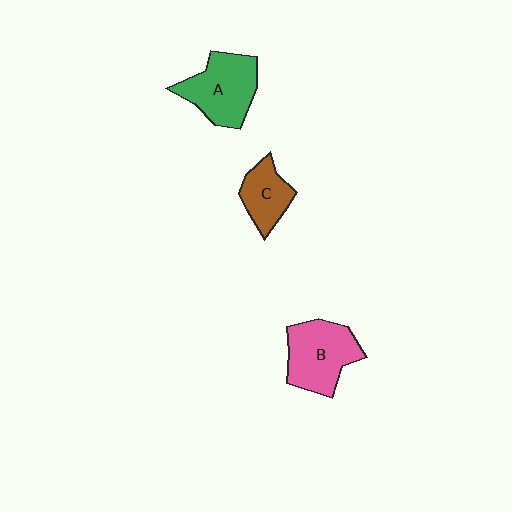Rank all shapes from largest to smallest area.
From largest to smallest: B (pink), A (green), C (brown).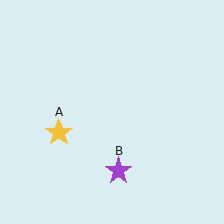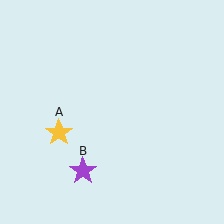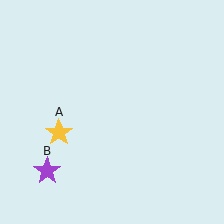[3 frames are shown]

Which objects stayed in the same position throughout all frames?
Yellow star (object A) remained stationary.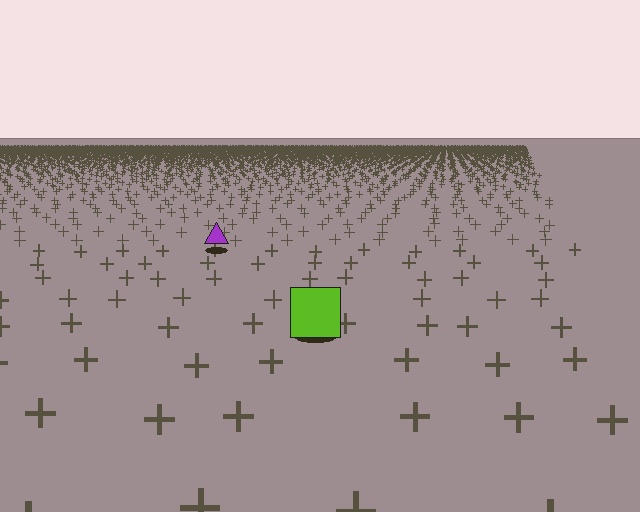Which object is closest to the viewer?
The lime square is closest. The texture marks near it are larger and more spread out.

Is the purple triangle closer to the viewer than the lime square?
No. The lime square is closer — you can tell from the texture gradient: the ground texture is coarser near it.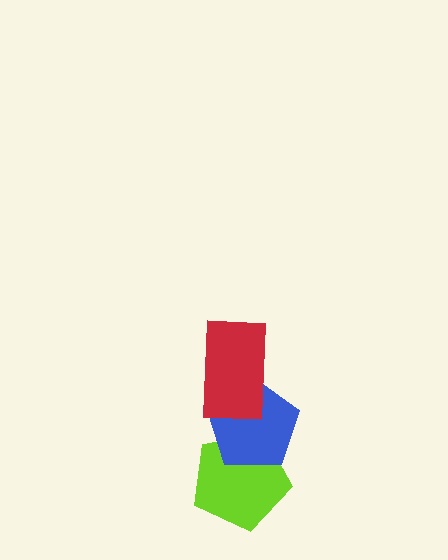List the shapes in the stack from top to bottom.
From top to bottom: the red rectangle, the blue pentagon, the lime pentagon.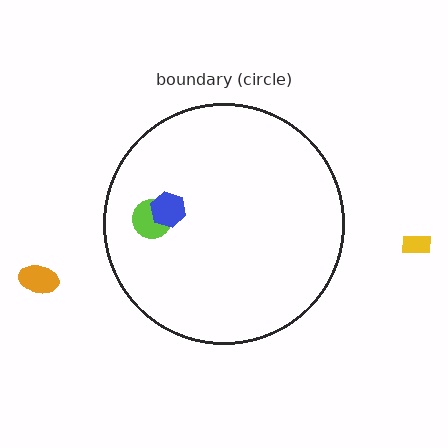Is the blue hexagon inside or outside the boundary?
Inside.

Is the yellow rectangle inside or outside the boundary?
Outside.